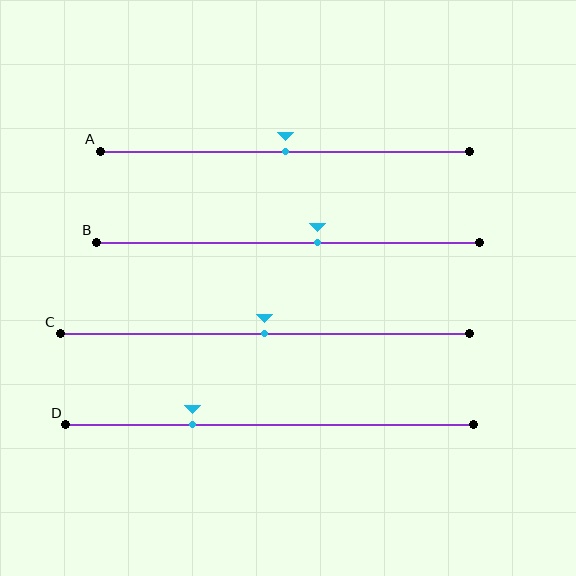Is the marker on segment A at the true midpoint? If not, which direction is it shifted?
Yes, the marker on segment A is at the true midpoint.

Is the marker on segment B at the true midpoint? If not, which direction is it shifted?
No, the marker on segment B is shifted to the right by about 8% of the segment length.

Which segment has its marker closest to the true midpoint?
Segment A has its marker closest to the true midpoint.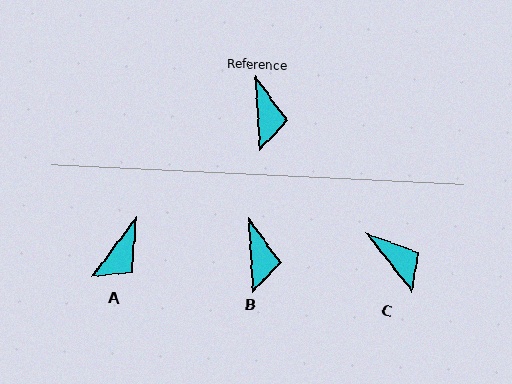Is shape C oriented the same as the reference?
No, it is off by about 34 degrees.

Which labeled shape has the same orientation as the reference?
B.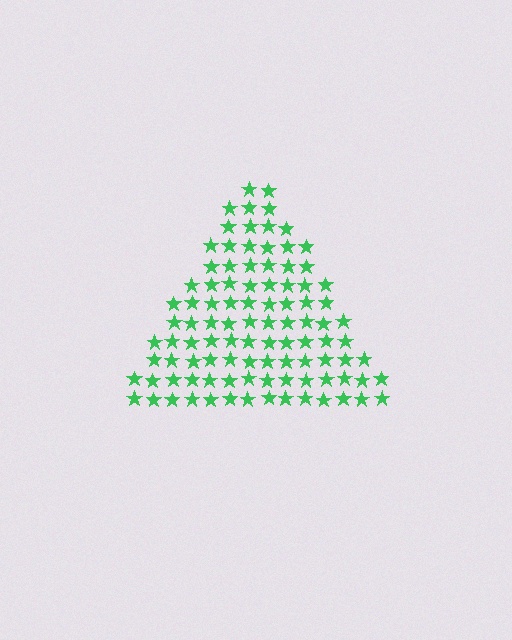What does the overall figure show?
The overall figure shows a triangle.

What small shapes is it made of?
It is made of small stars.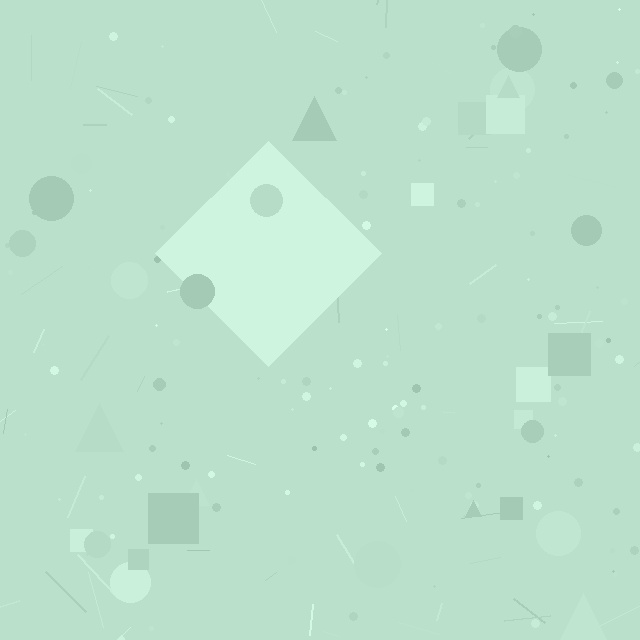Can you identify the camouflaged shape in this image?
The camouflaged shape is a diamond.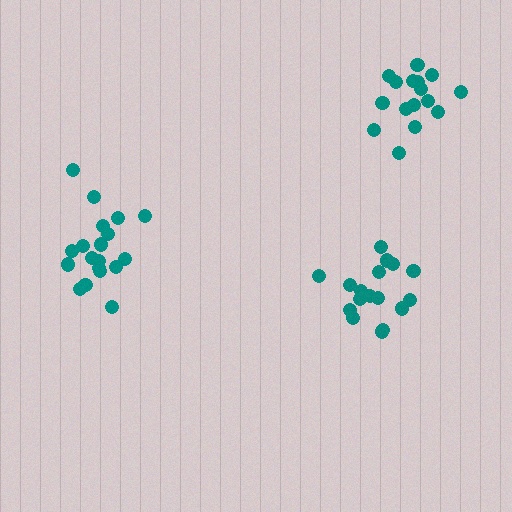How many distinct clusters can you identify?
There are 3 distinct clusters.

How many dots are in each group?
Group 1: 19 dots, Group 2: 16 dots, Group 3: 17 dots (52 total).